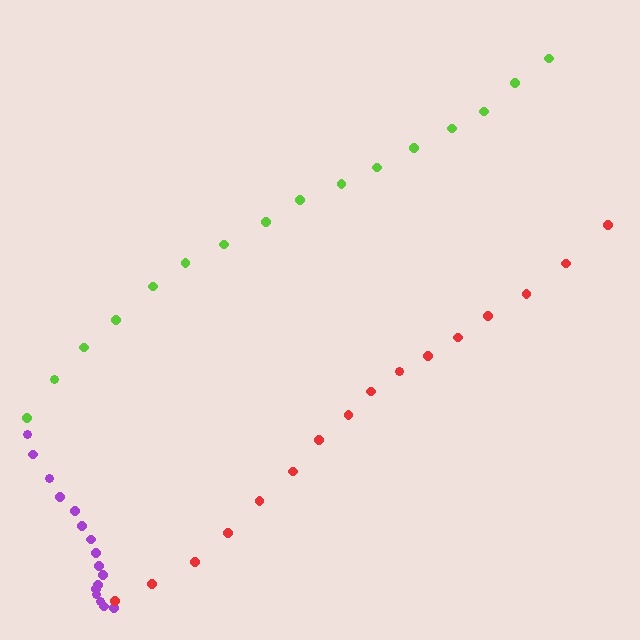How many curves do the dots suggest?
There are 3 distinct paths.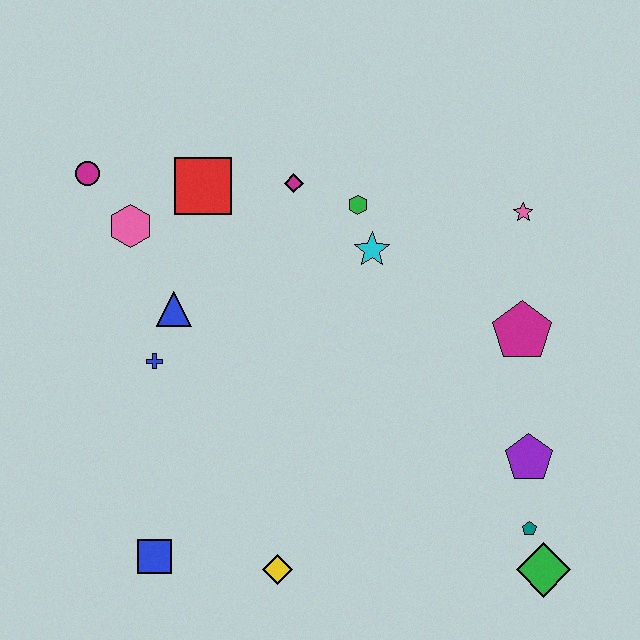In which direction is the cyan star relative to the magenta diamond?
The cyan star is to the right of the magenta diamond.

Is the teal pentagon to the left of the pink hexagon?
No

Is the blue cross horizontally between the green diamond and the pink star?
No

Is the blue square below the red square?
Yes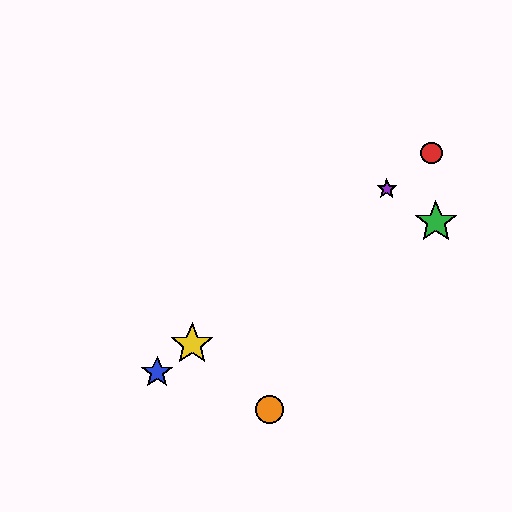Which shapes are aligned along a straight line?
The red circle, the blue star, the yellow star, the purple star are aligned along a straight line.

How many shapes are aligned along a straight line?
4 shapes (the red circle, the blue star, the yellow star, the purple star) are aligned along a straight line.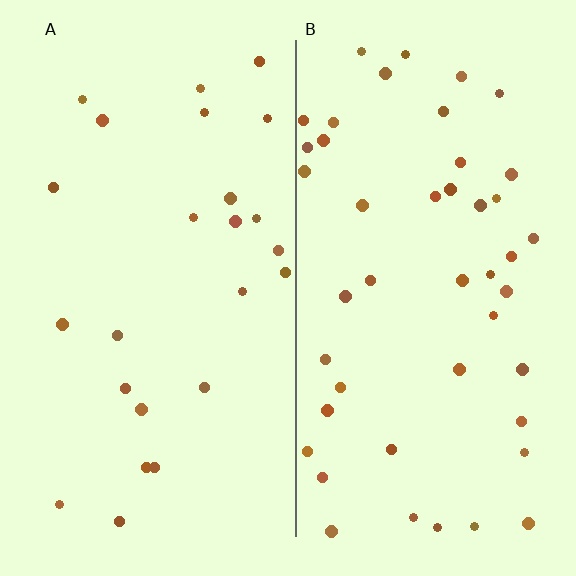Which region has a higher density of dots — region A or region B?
B (the right).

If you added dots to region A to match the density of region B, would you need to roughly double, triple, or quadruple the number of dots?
Approximately double.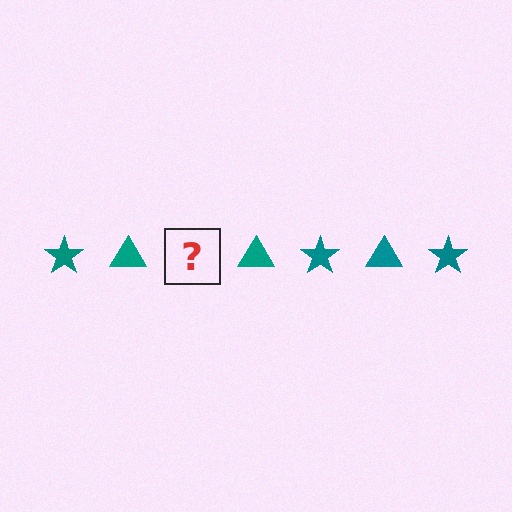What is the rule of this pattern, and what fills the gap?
The rule is that the pattern cycles through star, triangle shapes in teal. The gap should be filled with a teal star.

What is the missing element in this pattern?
The missing element is a teal star.